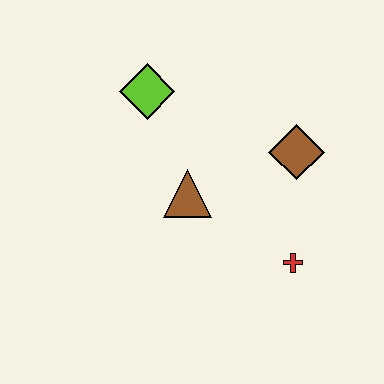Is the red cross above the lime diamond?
No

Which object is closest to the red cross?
The brown diamond is closest to the red cross.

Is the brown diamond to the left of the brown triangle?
No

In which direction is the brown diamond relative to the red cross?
The brown diamond is above the red cross.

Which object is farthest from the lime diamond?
The red cross is farthest from the lime diamond.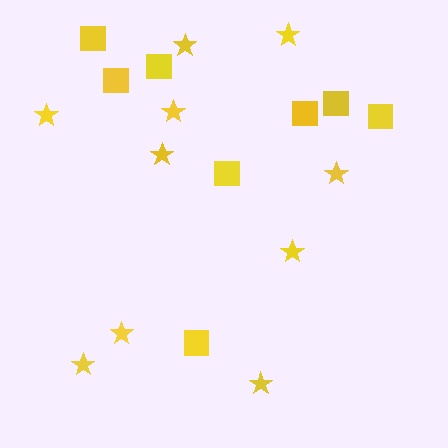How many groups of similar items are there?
There are 2 groups: one group of stars (10) and one group of squares (8).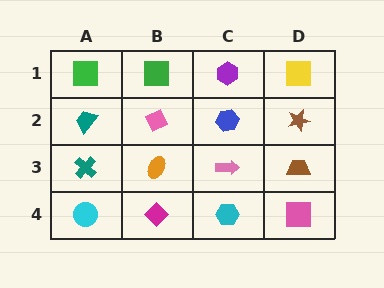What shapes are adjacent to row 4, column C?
A pink arrow (row 3, column C), a magenta diamond (row 4, column B), a pink square (row 4, column D).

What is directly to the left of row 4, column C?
A magenta diamond.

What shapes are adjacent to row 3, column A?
A teal trapezoid (row 2, column A), a cyan circle (row 4, column A), an orange ellipse (row 3, column B).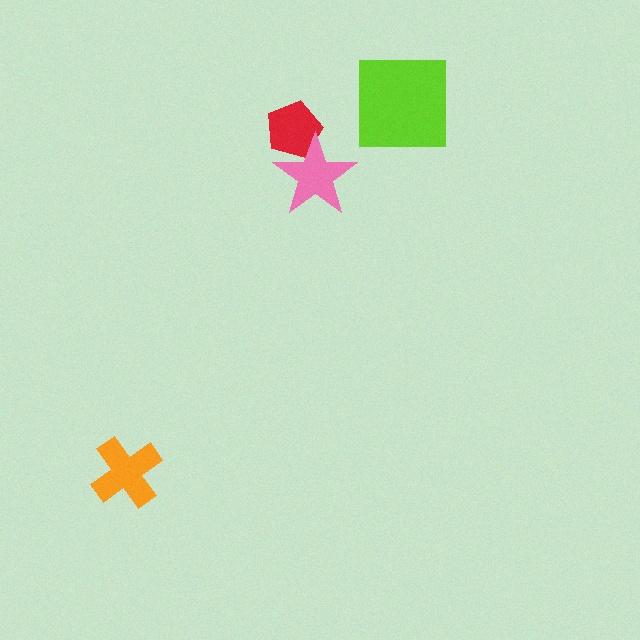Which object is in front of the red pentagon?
The pink star is in front of the red pentagon.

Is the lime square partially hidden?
No, no other shape covers it.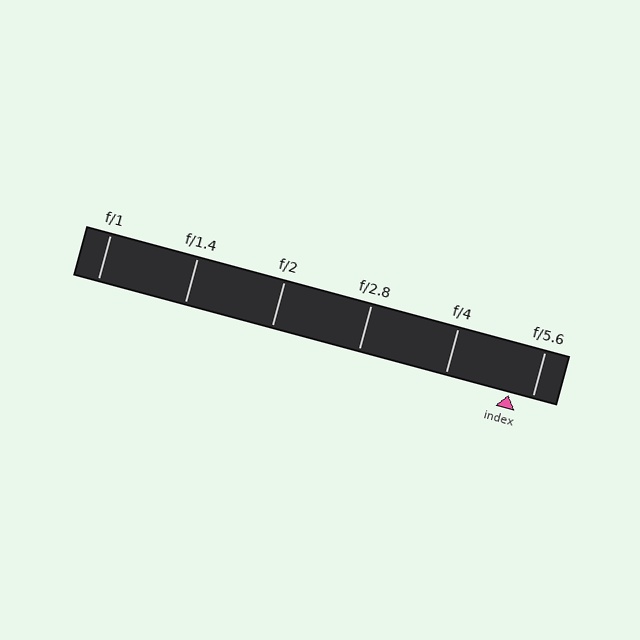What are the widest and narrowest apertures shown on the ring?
The widest aperture shown is f/1 and the narrowest is f/5.6.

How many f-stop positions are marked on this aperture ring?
There are 6 f-stop positions marked.